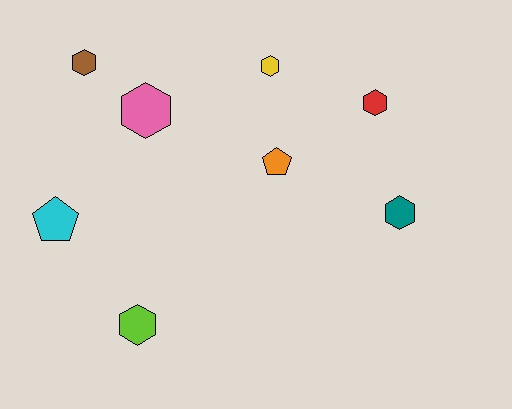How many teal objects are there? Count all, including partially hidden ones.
There is 1 teal object.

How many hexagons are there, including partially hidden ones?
There are 6 hexagons.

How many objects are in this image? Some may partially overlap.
There are 8 objects.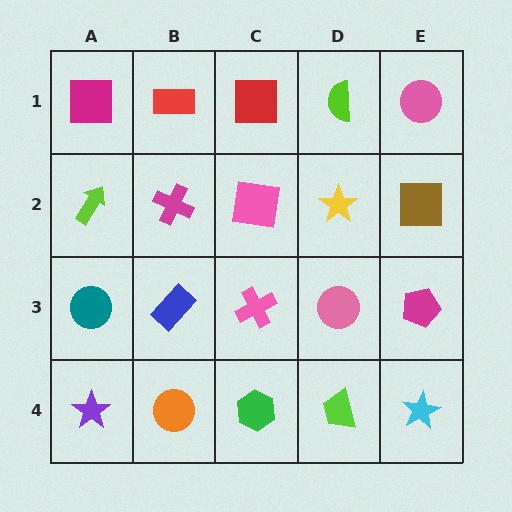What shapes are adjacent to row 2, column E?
A pink circle (row 1, column E), a magenta pentagon (row 3, column E), a yellow star (row 2, column D).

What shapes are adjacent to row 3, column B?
A magenta cross (row 2, column B), an orange circle (row 4, column B), a teal circle (row 3, column A), a pink cross (row 3, column C).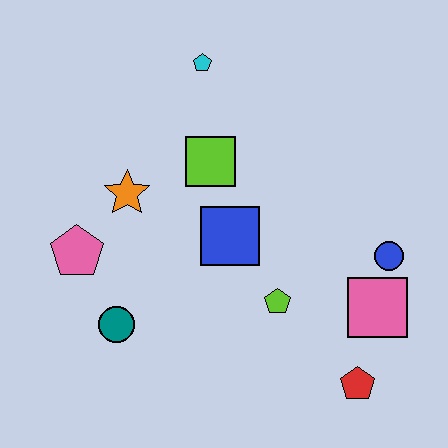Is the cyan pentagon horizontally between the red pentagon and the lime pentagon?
No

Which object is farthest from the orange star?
The red pentagon is farthest from the orange star.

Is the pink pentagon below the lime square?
Yes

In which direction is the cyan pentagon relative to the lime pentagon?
The cyan pentagon is above the lime pentagon.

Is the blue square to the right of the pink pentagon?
Yes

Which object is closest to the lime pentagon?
The blue square is closest to the lime pentagon.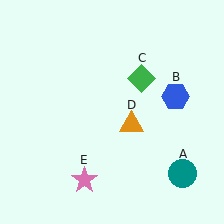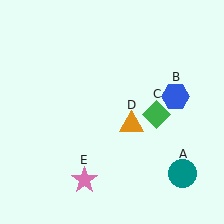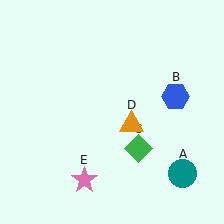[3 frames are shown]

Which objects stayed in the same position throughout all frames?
Teal circle (object A) and blue hexagon (object B) and orange triangle (object D) and pink star (object E) remained stationary.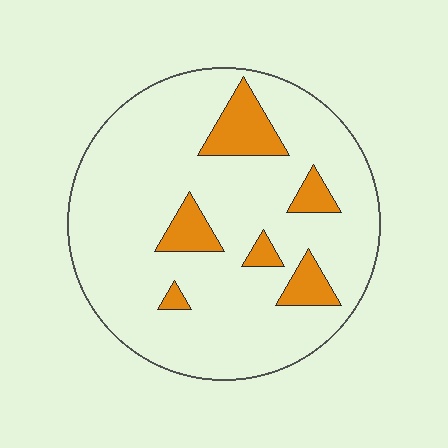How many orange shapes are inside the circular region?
6.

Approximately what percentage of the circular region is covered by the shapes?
Approximately 15%.